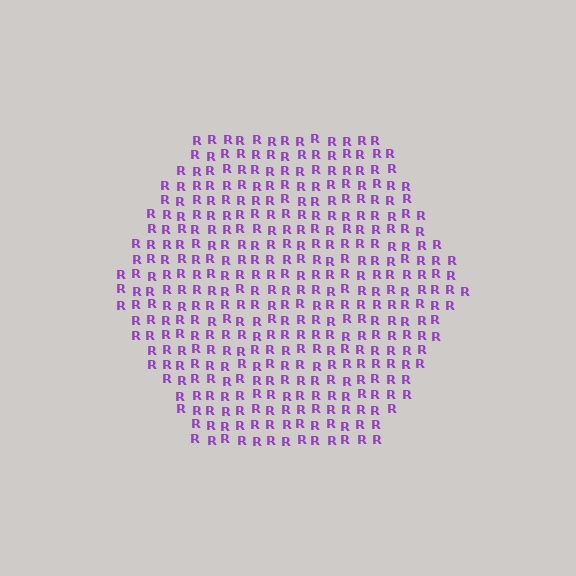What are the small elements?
The small elements are letter R's.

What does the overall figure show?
The overall figure shows a hexagon.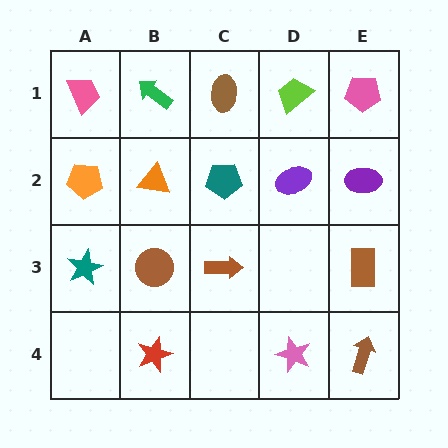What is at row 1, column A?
A pink trapezoid.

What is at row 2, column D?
A purple ellipse.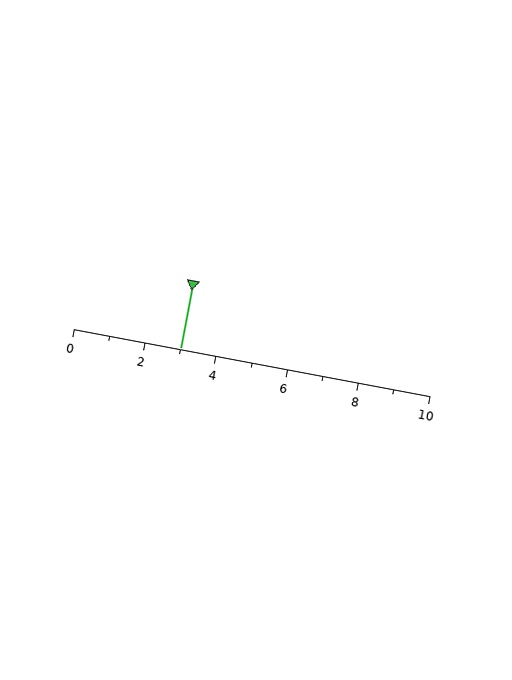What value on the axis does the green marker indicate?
The marker indicates approximately 3.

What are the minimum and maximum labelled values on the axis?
The axis runs from 0 to 10.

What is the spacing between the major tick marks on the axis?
The major ticks are spaced 2 apart.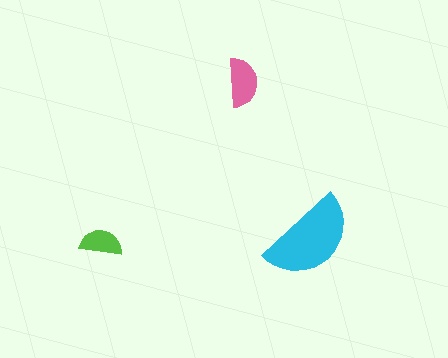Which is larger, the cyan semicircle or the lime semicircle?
The cyan one.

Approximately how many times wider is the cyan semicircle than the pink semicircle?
About 2 times wider.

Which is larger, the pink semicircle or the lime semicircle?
The pink one.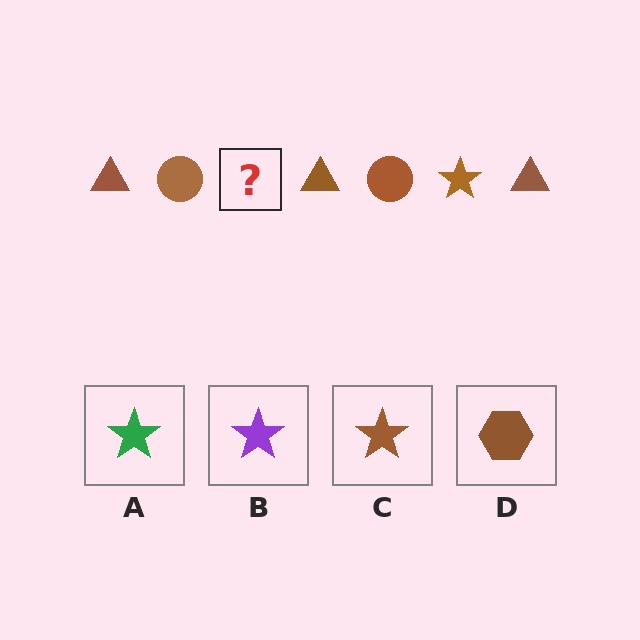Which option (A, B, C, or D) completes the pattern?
C.